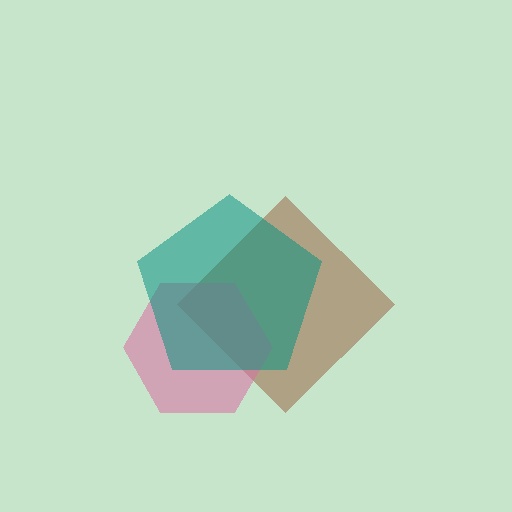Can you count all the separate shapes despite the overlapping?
Yes, there are 3 separate shapes.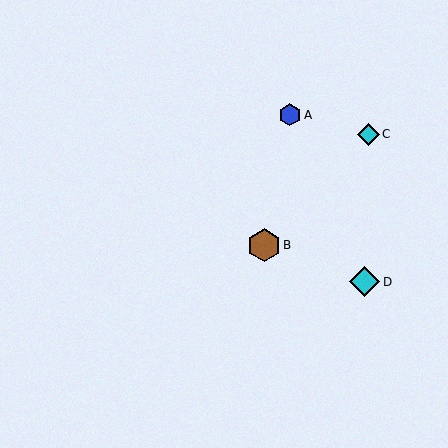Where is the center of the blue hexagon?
The center of the blue hexagon is at (290, 115).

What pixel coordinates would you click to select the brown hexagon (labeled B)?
Click at (264, 245) to select the brown hexagon B.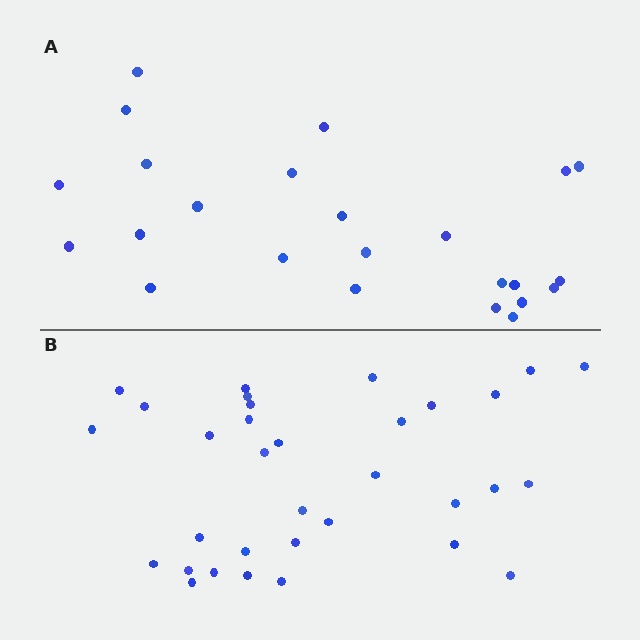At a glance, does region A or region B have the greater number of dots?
Region B (the bottom region) has more dots.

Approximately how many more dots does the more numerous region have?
Region B has roughly 8 or so more dots than region A.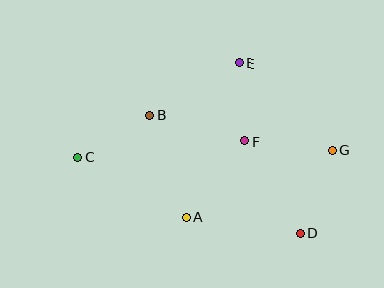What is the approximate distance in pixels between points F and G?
The distance between F and G is approximately 87 pixels.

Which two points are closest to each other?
Points E and F are closest to each other.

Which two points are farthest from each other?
Points C and G are farthest from each other.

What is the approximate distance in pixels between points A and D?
The distance between A and D is approximately 114 pixels.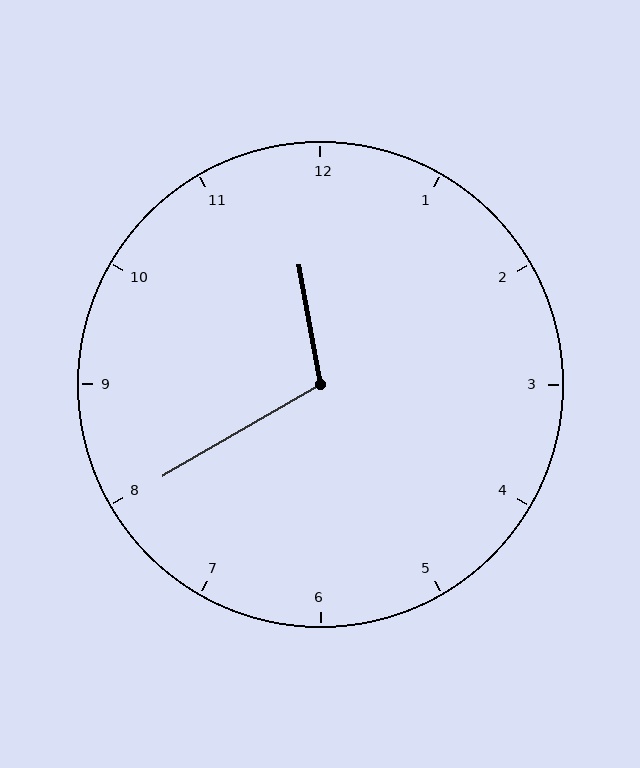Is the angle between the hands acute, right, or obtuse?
It is obtuse.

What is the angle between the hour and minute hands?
Approximately 110 degrees.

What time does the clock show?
11:40.